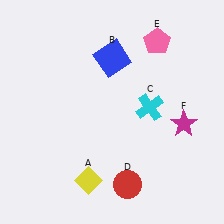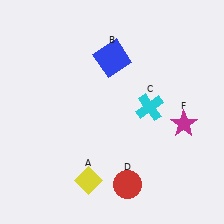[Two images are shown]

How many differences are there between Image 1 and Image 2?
There is 1 difference between the two images.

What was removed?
The pink pentagon (E) was removed in Image 2.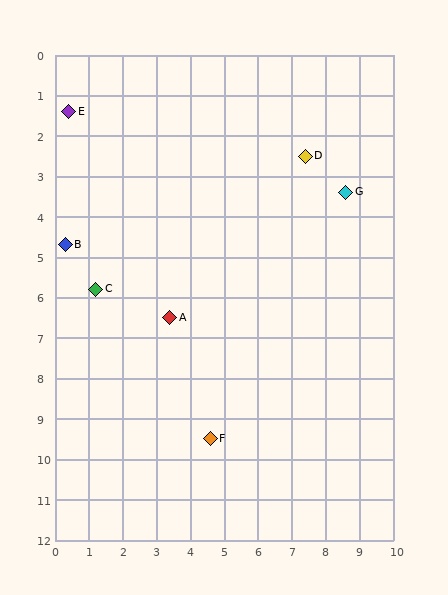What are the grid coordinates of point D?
Point D is at approximately (7.4, 2.5).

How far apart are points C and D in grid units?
Points C and D are about 7.0 grid units apart.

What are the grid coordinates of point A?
Point A is at approximately (3.4, 6.5).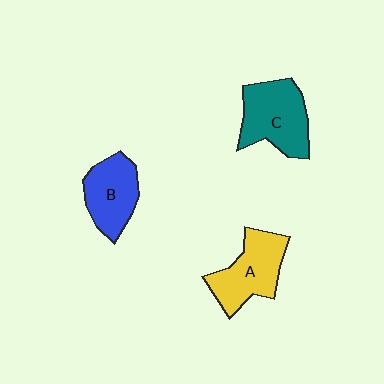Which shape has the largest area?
Shape C (teal).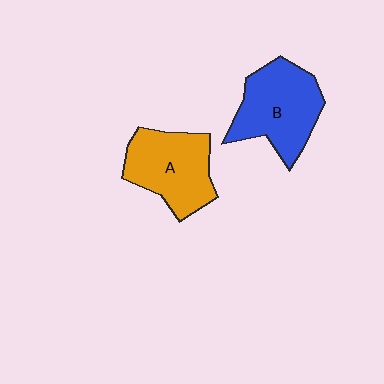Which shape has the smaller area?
Shape A (orange).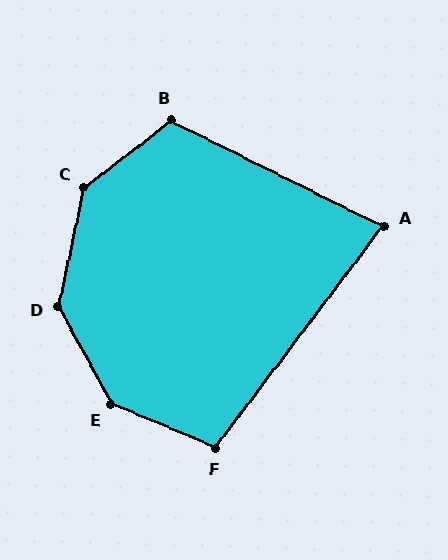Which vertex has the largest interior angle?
E, at approximately 141 degrees.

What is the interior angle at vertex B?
Approximately 116 degrees (obtuse).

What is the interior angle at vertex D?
Approximately 140 degrees (obtuse).